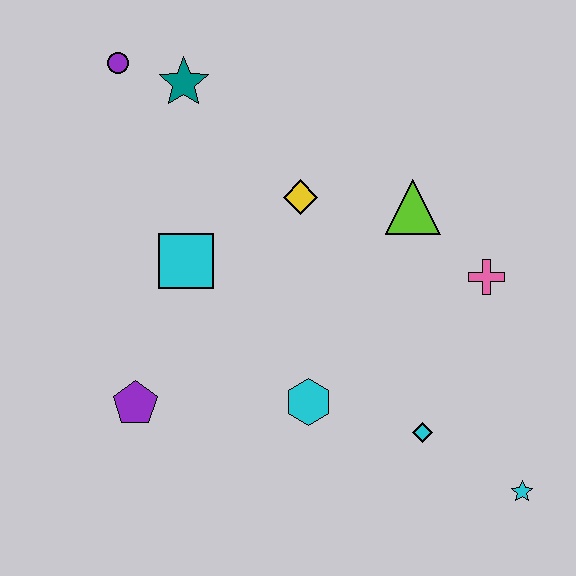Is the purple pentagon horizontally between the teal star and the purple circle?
Yes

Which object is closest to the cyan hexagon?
The cyan diamond is closest to the cyan hexagon.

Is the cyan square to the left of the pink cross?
Yes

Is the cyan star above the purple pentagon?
No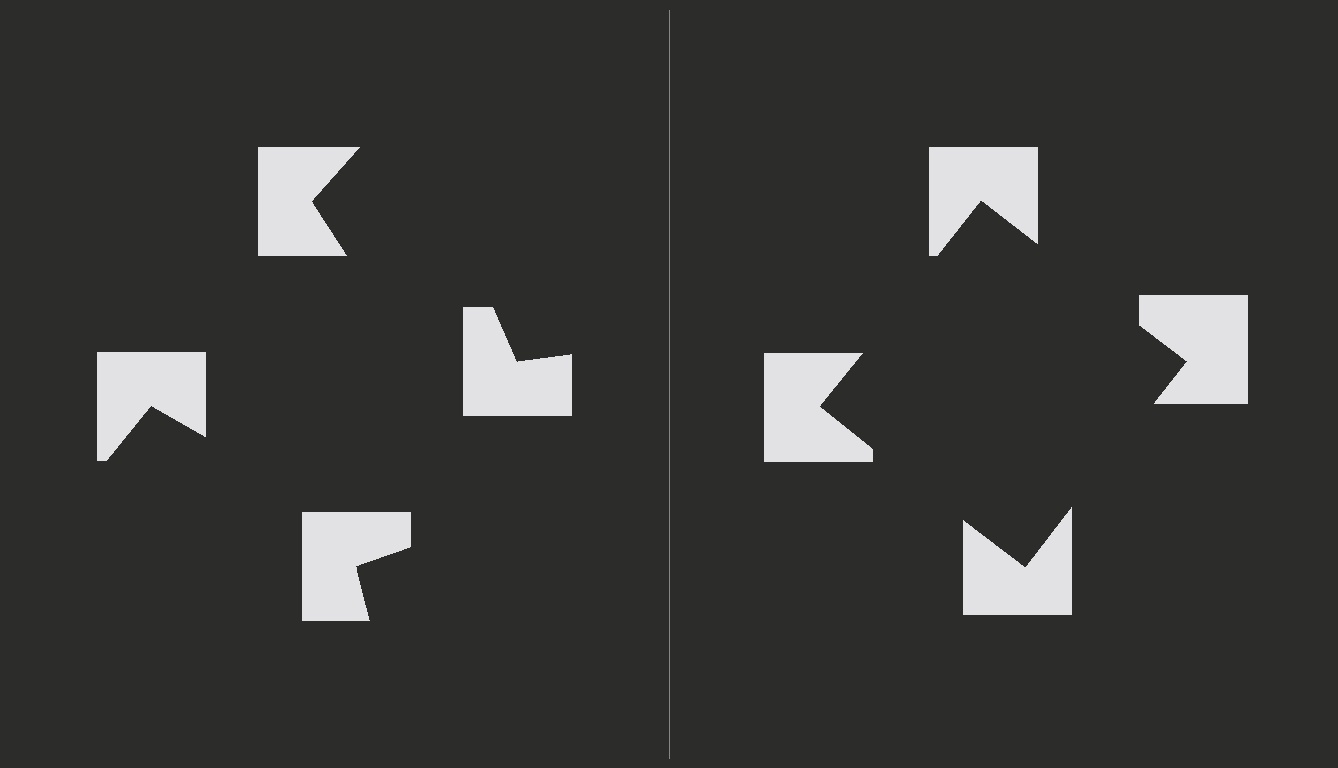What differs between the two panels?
The notched squares are positioned identically on both sides; only the wedge orientations differ. On the right they align to a square; on the left they are misaligned.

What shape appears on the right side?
An illusory square.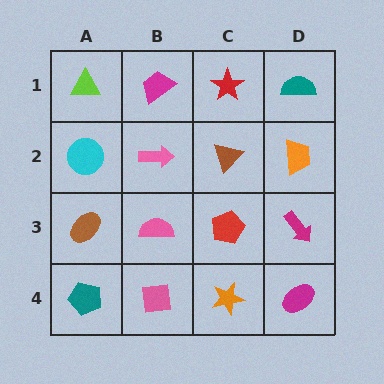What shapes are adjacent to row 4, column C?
A red pentagon (row 3, column C), a pink square (row 4, column B), a magenta ellipse (row 4, column D).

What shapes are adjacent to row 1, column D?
An orange trapezoid (row 2, column D), a red star (row 1, column C).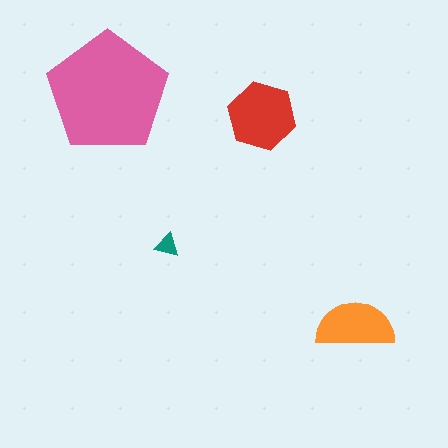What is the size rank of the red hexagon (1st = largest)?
2nd.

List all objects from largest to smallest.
The pink pentagon, the red hexagon, the orange semicircle, the teal triangle.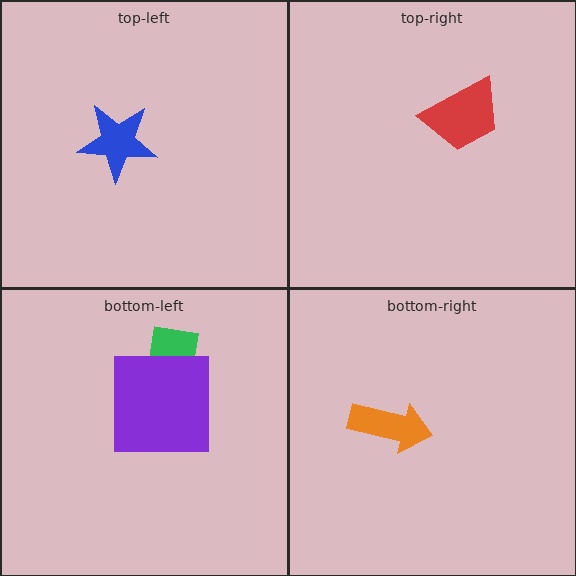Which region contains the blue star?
The top-left region.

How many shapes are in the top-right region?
1.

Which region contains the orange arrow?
The bottom-right region.